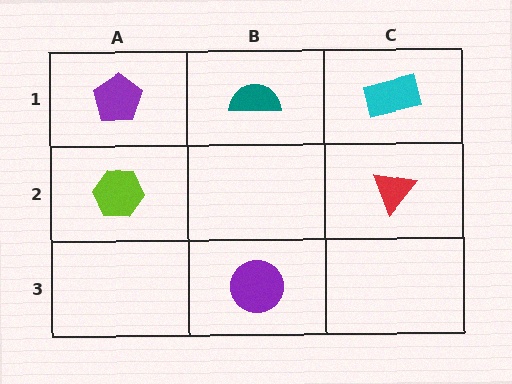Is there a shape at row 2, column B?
No, that cell is empty.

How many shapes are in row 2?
2 shapes.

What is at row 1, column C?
A cyan rectangle.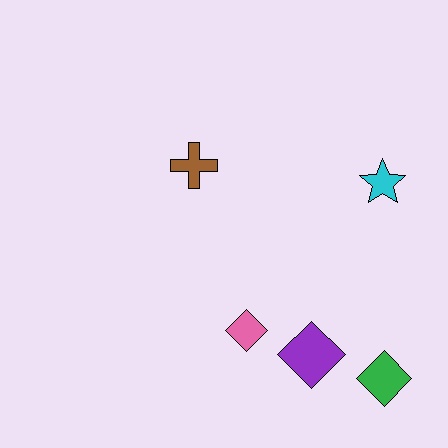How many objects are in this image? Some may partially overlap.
There are 5 objects.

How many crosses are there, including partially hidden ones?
There is 1 cross.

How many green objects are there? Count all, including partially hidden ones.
There is 1 green object.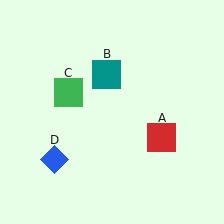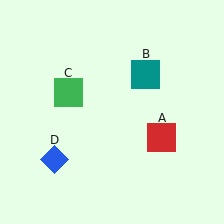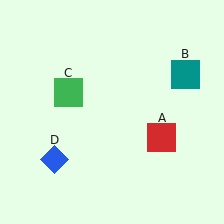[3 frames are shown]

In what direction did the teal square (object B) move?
The teal square (object B) moved right.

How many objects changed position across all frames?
1 object changed position: teal square (object B).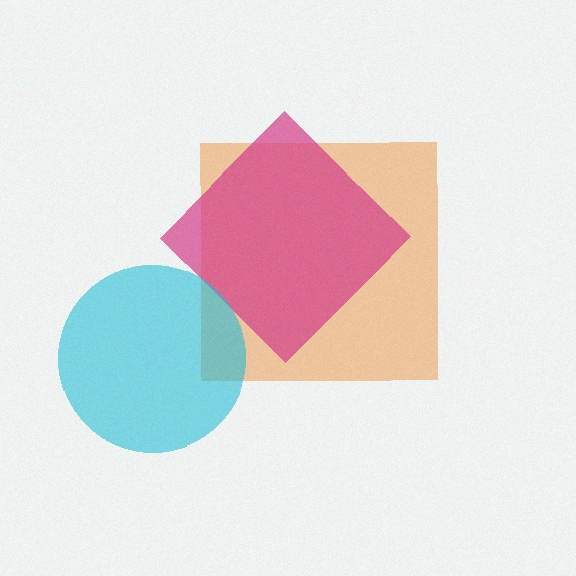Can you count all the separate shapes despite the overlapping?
Yes, there are 3 separate shapes.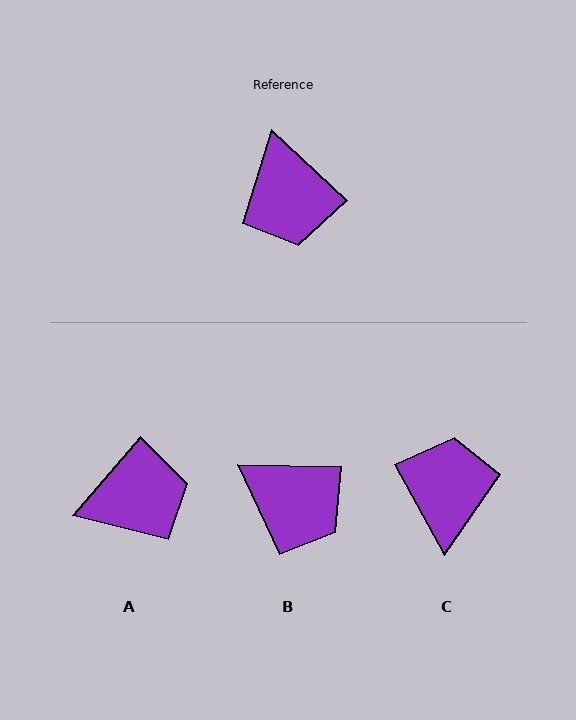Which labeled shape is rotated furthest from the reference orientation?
C, about 162 degrees away.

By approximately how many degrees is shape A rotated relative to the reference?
Approximately 93 degrees counter-clockwise.